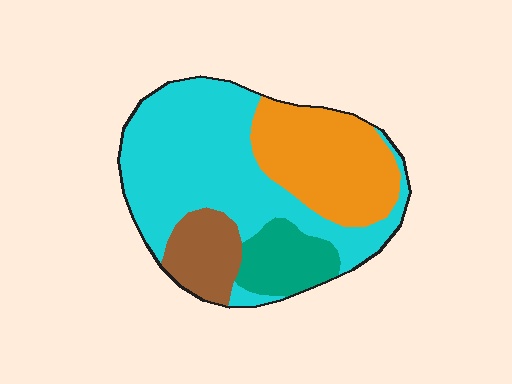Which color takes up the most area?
Cyan, at roughly 50%.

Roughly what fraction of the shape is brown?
Brown takes up about one eighth (1/8) of the shape.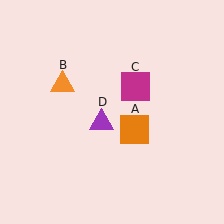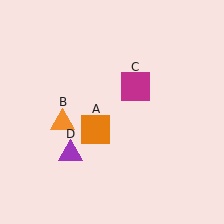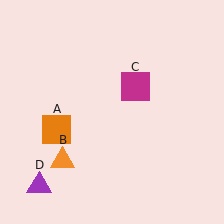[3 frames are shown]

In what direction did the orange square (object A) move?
The orange square (object A) moved left.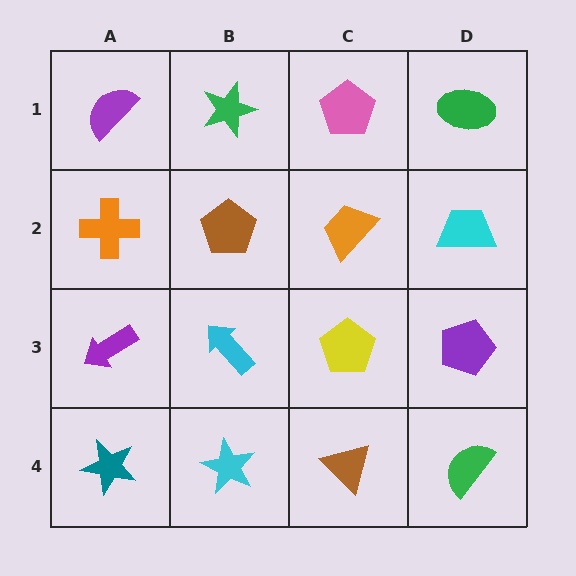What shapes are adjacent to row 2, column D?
A green ellipse (row 1, column D), a purple pentagon (row 3, column D), an orange trapezoid (row 2, column C).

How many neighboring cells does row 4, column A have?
2.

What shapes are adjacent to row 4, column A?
A purple arrow (row 3, column A), a cyan star (row 4, column B).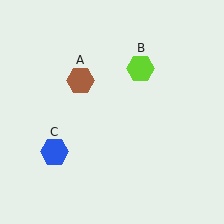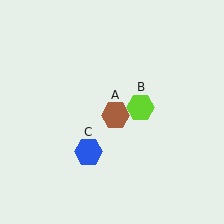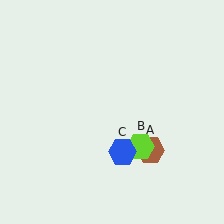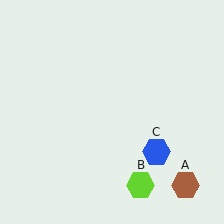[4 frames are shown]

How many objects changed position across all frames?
3 objects changed position: brown hexagon (object A), lime hexagon (object B), blue hexagon (object C).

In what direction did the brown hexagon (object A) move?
The brown hexagon (object A) moved down and to the right.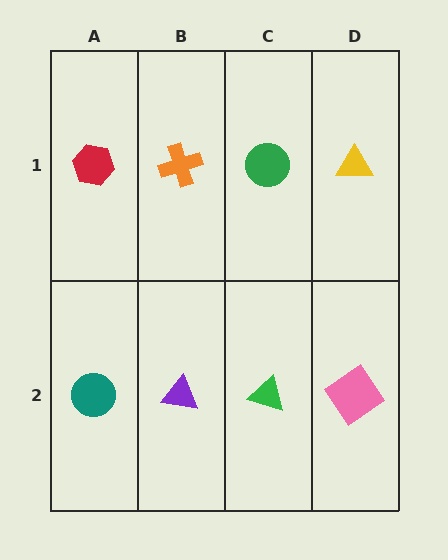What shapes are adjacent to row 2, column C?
A green circle (row 1, column C), a purple triangle (row 2, column B), a pink diamond (row 2, column D).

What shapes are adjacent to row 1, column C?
A green triangle (row 2, column C), an orange cross (row 1, column B), a yellow triangle (row 1, column D).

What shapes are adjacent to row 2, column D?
A yellow triangle (row 1, column D), a green triangle (row 2, column C).